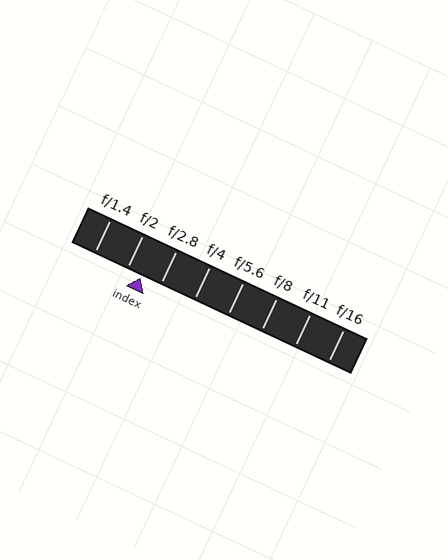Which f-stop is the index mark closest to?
The index mark is closest to f/2.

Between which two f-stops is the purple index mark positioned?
The index mark is between f/2 and f/2.8.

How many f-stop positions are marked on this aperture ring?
There are 8 f-stop positions marked.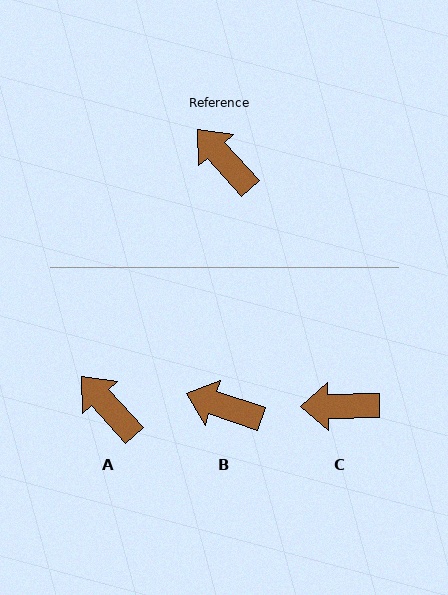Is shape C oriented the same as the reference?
No, it is off by about 49 degrees.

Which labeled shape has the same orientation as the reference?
A.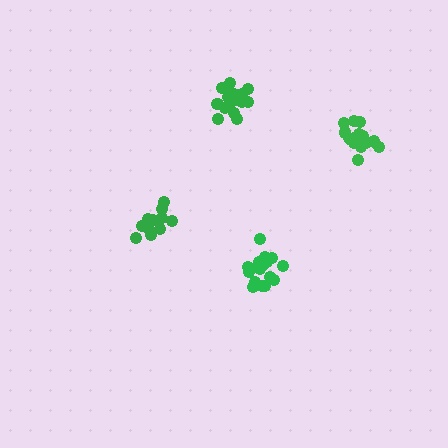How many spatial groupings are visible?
There are 4 spatial groupings.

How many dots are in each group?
Group 1: 15 dots, Group 2: 18 dots, Group 3: 17 dots, Group 4: 19 dots (69 total).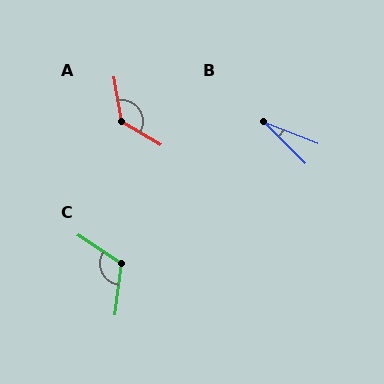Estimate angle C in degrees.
Approximately 116 degrees.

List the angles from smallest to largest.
B (24°), C (116°), A (130°).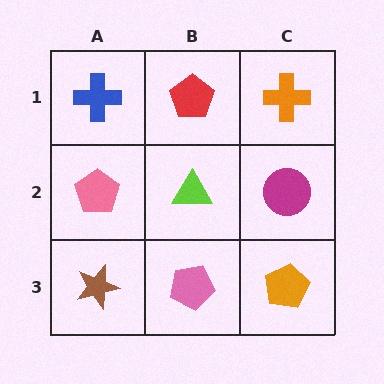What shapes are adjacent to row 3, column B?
A lime triangle (row 2, column B), a brown star (row 3, column A), an orange pentagon (row 3, column C).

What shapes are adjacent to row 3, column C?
A magenta circle (row 2, column C), a pink pentagon (row 3, column B).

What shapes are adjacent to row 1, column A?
A pink pentagon (row 2, column A), a red pentagon (row 1, column B).